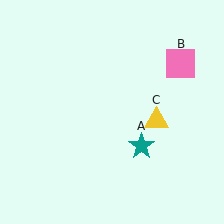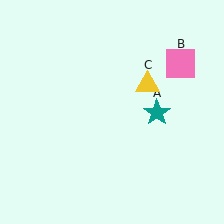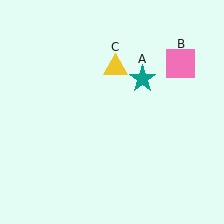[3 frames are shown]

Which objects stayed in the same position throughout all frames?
Pink square (object B) remained stationary.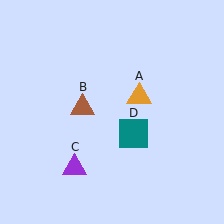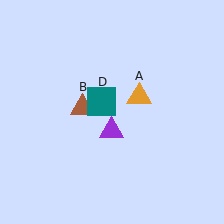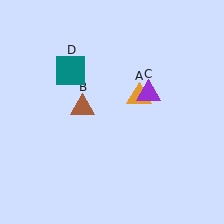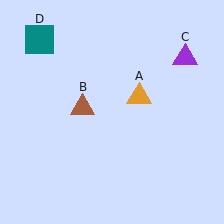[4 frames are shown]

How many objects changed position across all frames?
2 objects changed position: purple triangle (object C), teal square (object D).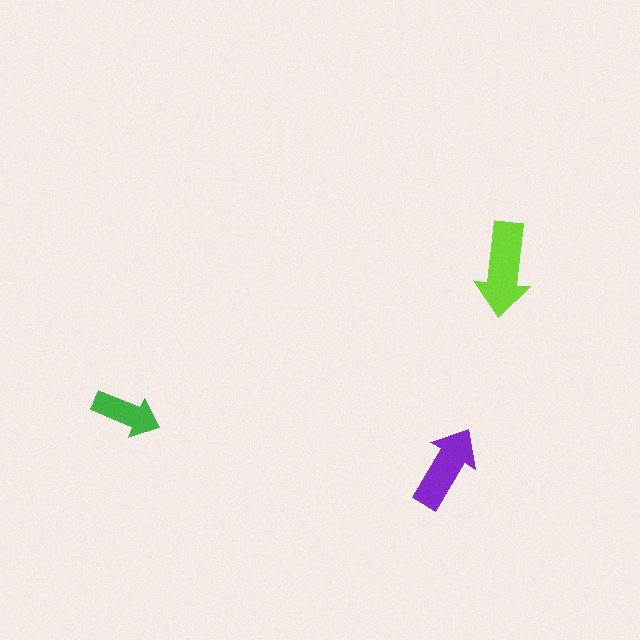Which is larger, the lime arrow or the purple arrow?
The lime one.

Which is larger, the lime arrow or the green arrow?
The lime one.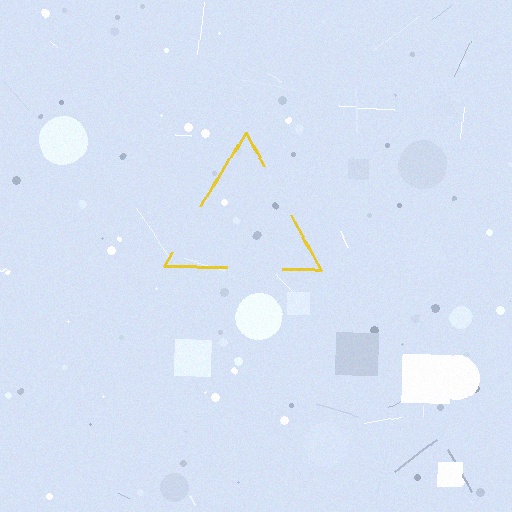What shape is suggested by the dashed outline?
The dashed outline suggests a triangle.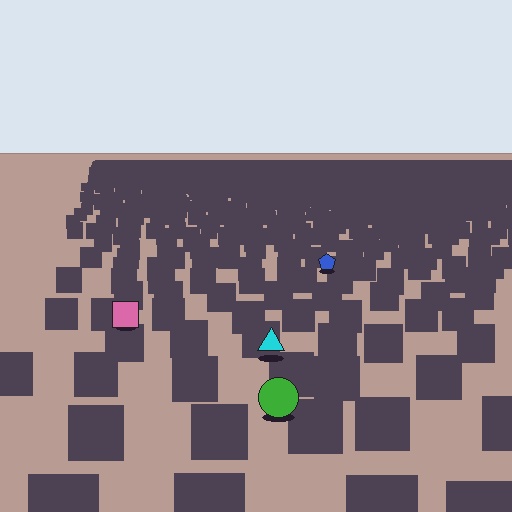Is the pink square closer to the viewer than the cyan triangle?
No. The cyan triangle is closer — you can tell from the texture gradient: the ground texture is coarser near it.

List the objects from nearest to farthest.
From nearest to farthest: the green circle, the cyan triangle, the pink square, the blue pentagon.